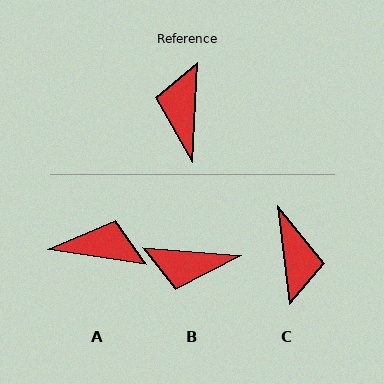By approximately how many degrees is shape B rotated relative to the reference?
Approximately 88 degrees counter-clockwise.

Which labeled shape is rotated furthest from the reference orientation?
C, about 170 degrees away.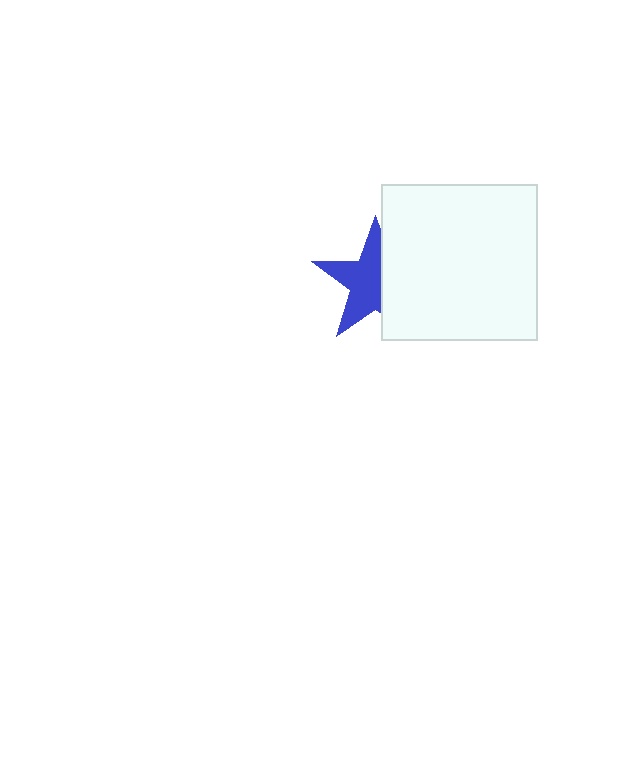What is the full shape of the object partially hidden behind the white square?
The partially hidden object is a blue star.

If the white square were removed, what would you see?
You would see the complete blue star.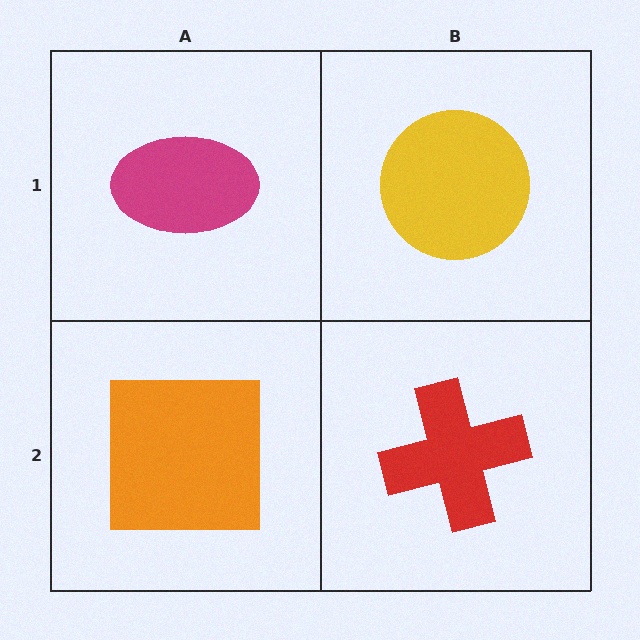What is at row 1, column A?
A magenta ellipse.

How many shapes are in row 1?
2 shapes.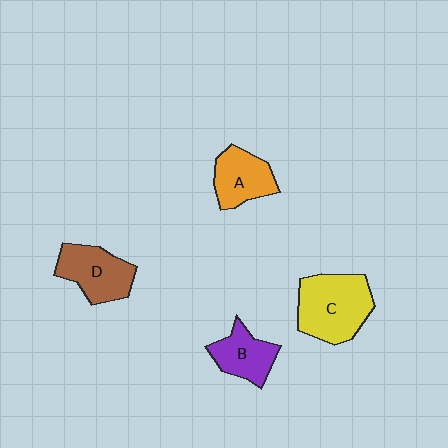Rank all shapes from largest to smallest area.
From largest to smallest: C (yellow), D (brown), A (orange), B (purple).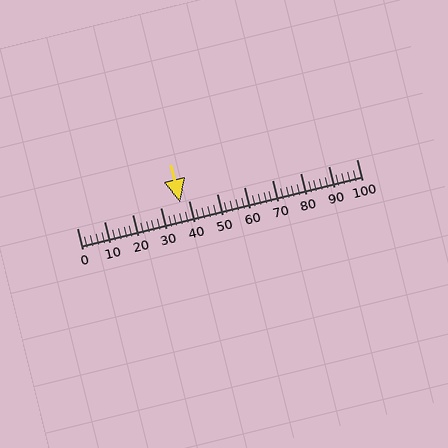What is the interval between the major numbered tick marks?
The major tick marks are spaced 10 units apart.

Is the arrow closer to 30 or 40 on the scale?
The arrow is closer to 40.